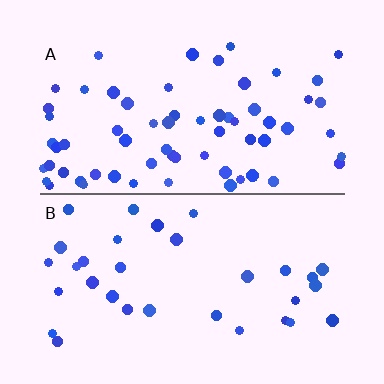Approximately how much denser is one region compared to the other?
Approximately 2.0× — region A over region B.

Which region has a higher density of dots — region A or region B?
A (the top).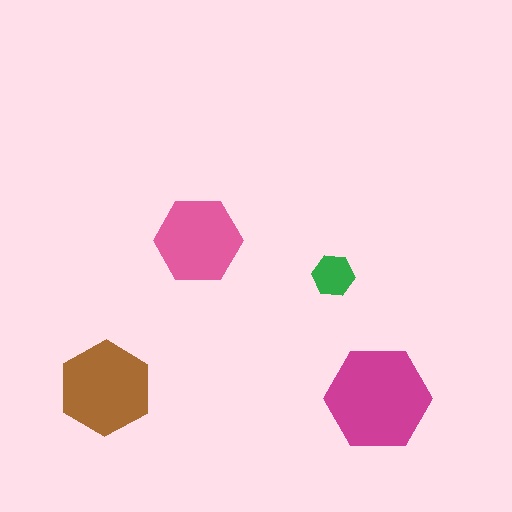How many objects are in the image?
There are 4 objects in the image.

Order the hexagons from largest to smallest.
the magenta one, the brown one, the pink one, the green one.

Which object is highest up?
The pink hexagon is topmost.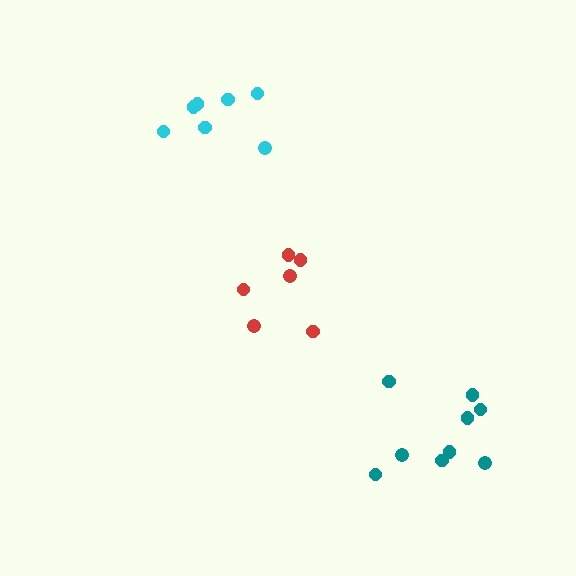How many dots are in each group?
Group 1: 9 dots, Group 2: 6 dots, Group 3: 7 dots (22 total).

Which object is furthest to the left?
The cyan cluster is leftmost.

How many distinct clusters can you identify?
There are 3 distinct clusters.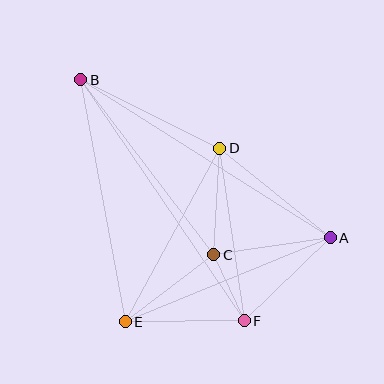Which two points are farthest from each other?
Points A and B are farthest from each other.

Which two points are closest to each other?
Points C and F are closest to each other.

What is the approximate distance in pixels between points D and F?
The distance between D and F is approximately 174 pixels.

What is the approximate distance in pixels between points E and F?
The distance between E and F is approximately 119 pixels.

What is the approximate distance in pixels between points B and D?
The distance between B and D is approximately 155 pixels.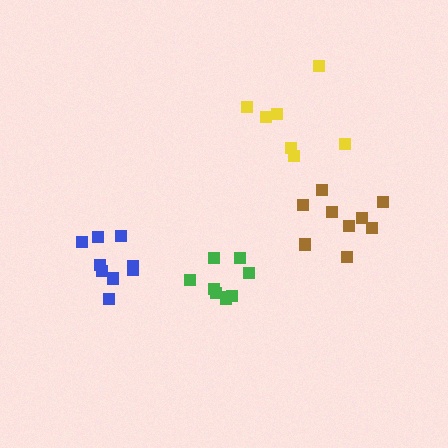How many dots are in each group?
Group 1: 9 dots, Group 2: 9 dots, Group 3: 9 dots, Group 4: 7 dots (34 total).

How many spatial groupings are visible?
There are 4 spatial groupings.